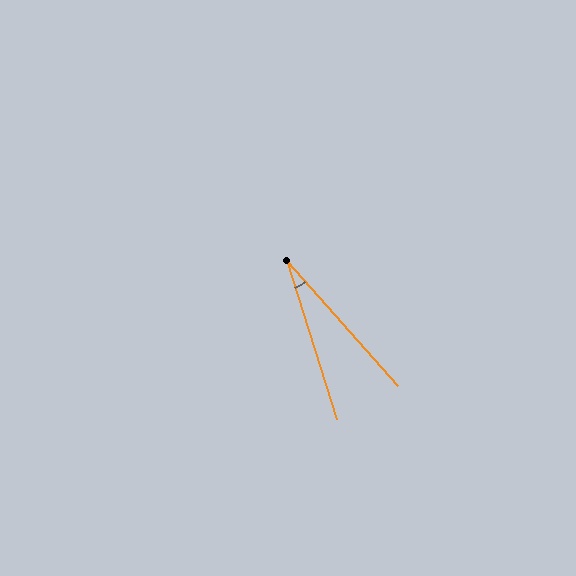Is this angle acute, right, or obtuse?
It is acute.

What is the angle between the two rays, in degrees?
Approximately 24 degrees.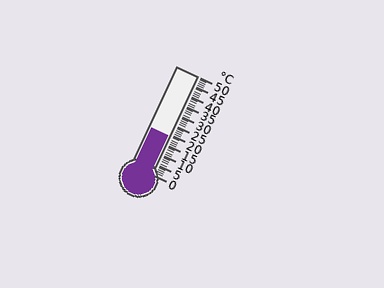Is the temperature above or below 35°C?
The temperature is below 35°C.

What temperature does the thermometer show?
The thermometer shows approximately 19°C.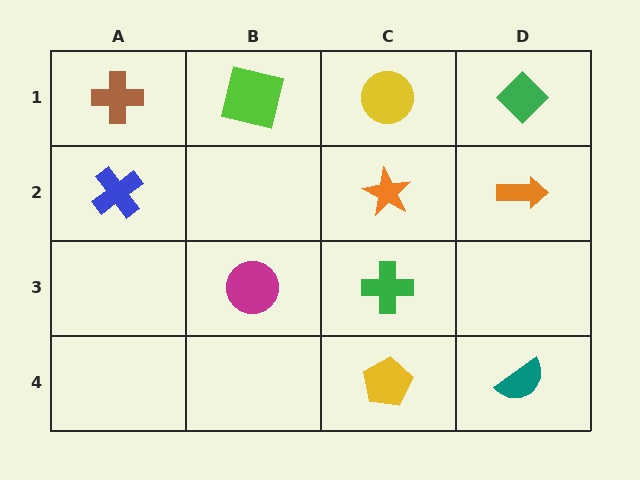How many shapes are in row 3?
2 shapes.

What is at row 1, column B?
A lime square.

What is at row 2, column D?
An orange arrow.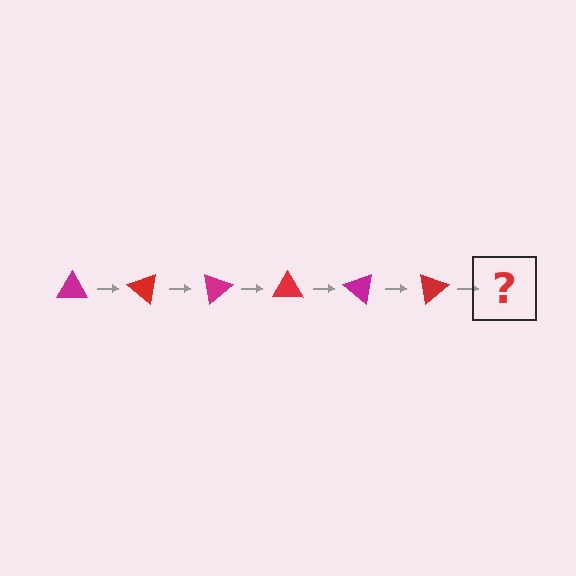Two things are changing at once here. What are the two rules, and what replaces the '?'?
The two rules are that it rotates 40 degrees each step and the color cycles through magenta and red. The '?' should be a magenta triangle, rotated 240 degrees from the start.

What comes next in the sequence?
The next element should be a magenta triangle, rotated 240 degrees from the start.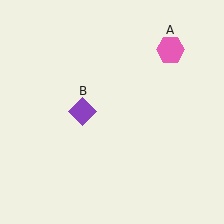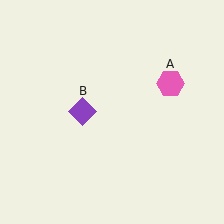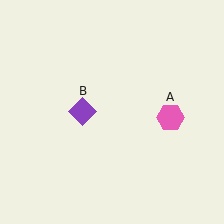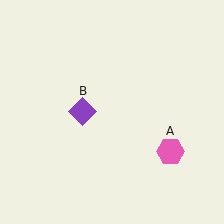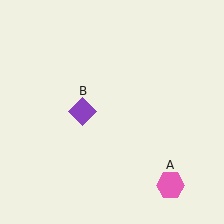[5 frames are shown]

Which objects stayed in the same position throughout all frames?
Purple diamond (object B) remained stationary.